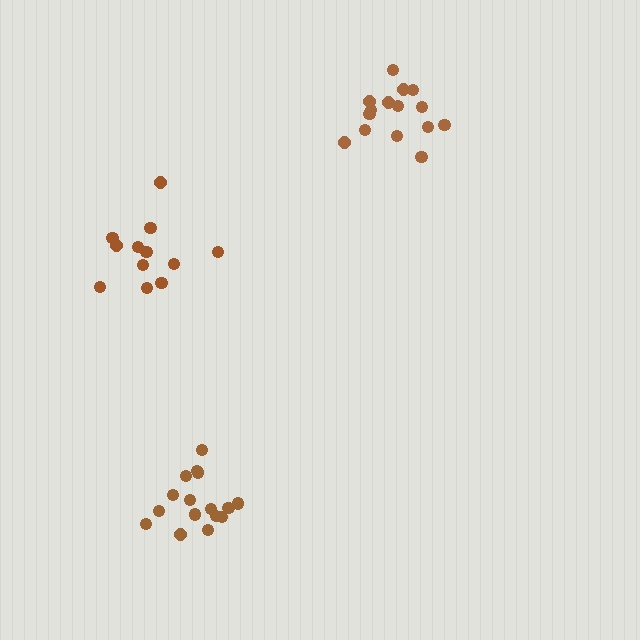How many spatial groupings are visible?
There are 3 spatial groupings.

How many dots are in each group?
Group 1: 16 dots, Group 2: 15 dots, Group 3: 12 dots (43 total).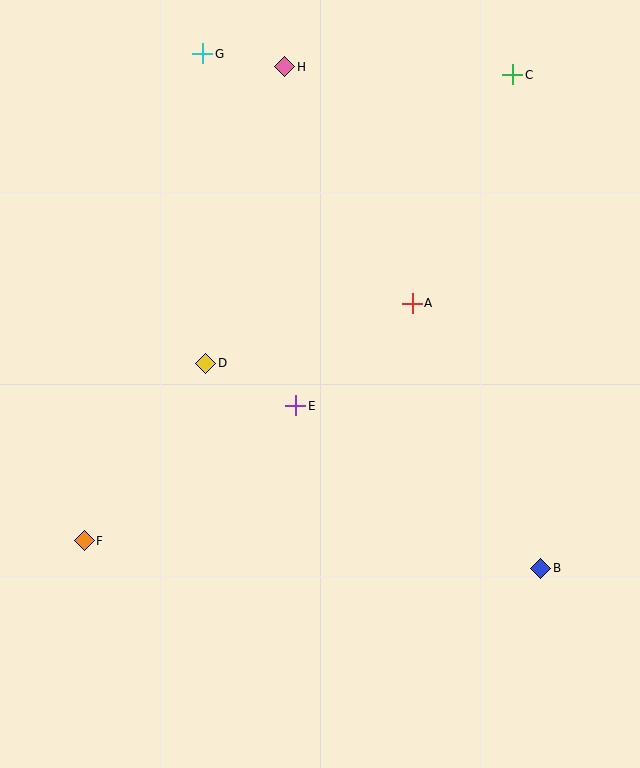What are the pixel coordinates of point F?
Point F is at (84, 541).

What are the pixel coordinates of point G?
Point G is at (203, 54).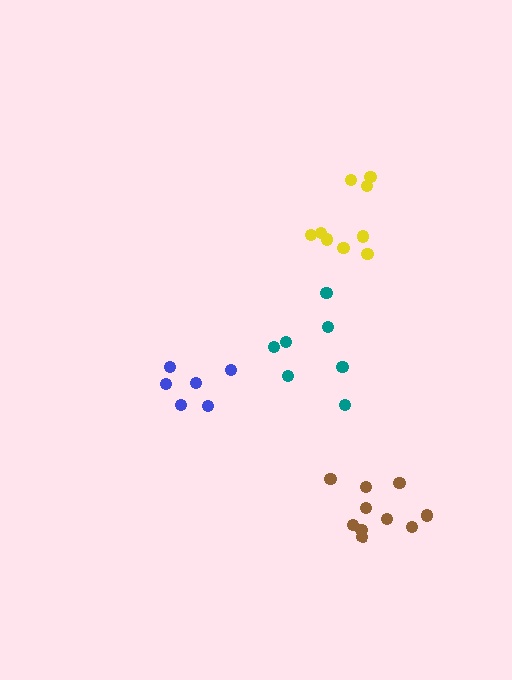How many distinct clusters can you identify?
There are 4 distinct clusters.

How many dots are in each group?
Group 1: 10 dots, Group 2: 9 dots, Group 3: 7 dots, Group 4: 6 dots (32 total).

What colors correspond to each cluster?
The clusters are colored: brown, yellow, teal, blue.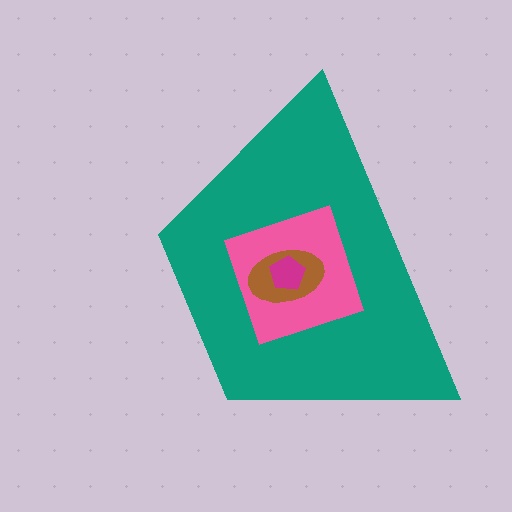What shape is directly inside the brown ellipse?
The magenta pentagon.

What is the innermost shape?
The magenta pentagon.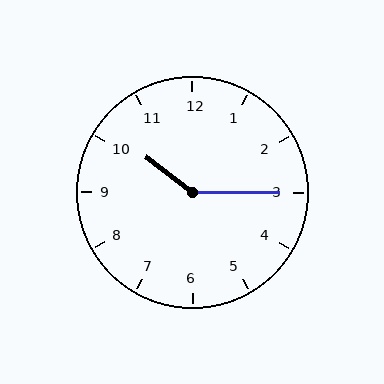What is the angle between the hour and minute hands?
Approximately 142 degrees.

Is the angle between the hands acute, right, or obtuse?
It is obtuse.